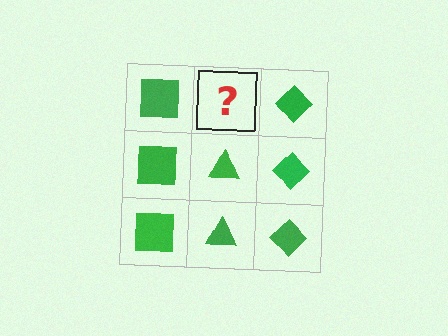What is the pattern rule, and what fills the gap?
The rule is that each column has a consistent shape. The gap should be filled with a green triangle.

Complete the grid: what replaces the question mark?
The question mark should be replaced with a green triangle.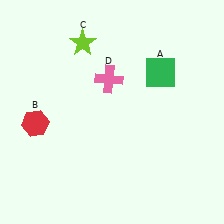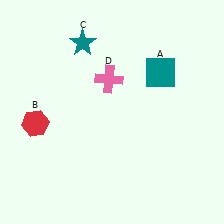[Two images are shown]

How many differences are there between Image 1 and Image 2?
There are 2 differences between the two images.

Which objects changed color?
A changed from green to teal. C changed from lime to teal.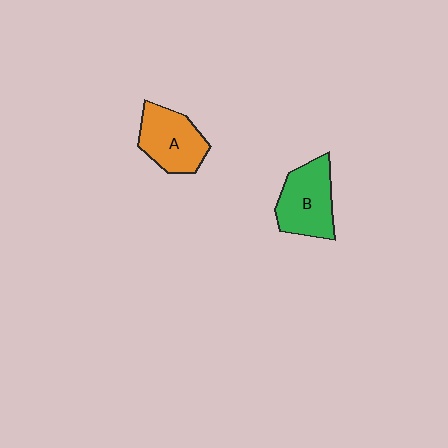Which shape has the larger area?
Shape B (green).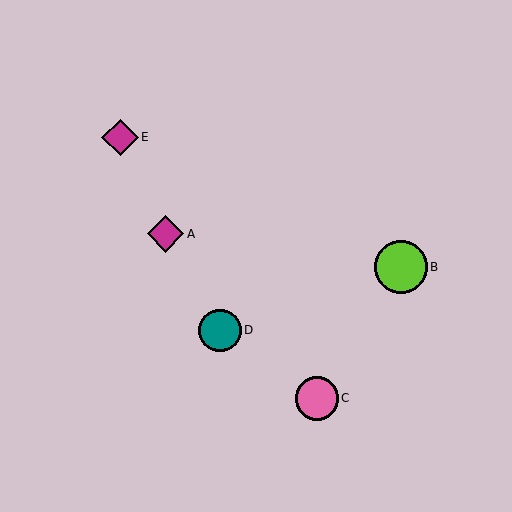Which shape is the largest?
The lime circle (labeled B) is the largest.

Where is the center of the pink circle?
The center of the pink circle is at (317, 399).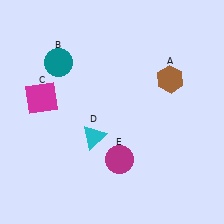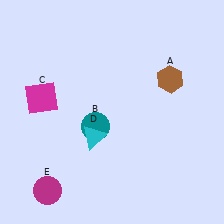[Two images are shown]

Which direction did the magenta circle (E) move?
The magenta circle (E) moved left.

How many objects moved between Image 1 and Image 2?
2 objects moved between the two images.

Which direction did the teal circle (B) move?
The teal circle (B) moved down.